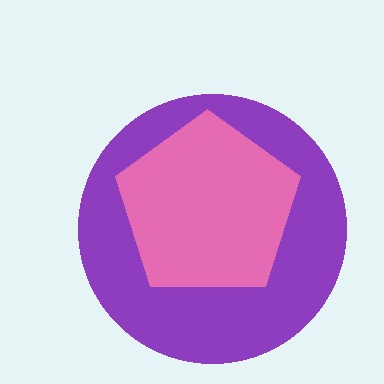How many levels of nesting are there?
2.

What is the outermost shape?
The purple circle.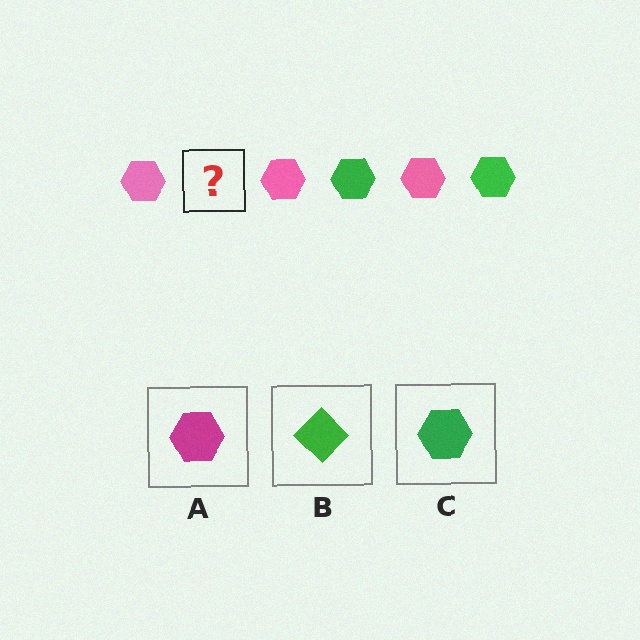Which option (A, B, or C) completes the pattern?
C.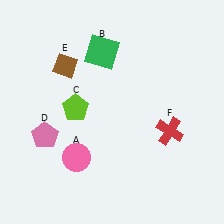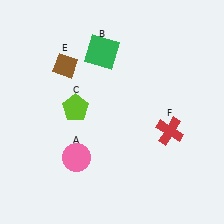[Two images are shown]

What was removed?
The pink pentagon (D) was removed in Image 2.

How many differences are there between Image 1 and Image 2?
There is 1 difference between the two images.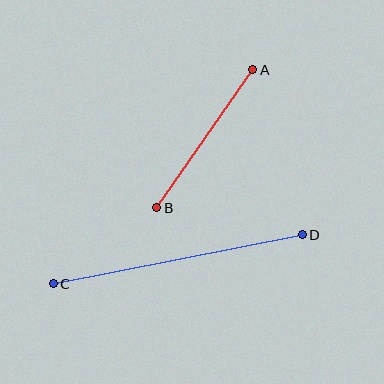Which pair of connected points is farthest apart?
Points C and D are farthest apart.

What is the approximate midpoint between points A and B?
The midpoint is at approximately (205, 139) pixels.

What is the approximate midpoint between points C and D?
The midpoint is at approximately (178, 259) pixels.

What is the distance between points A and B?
The distance is approximately 168 pixels.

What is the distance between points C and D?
The distance is approximately 254 pixels.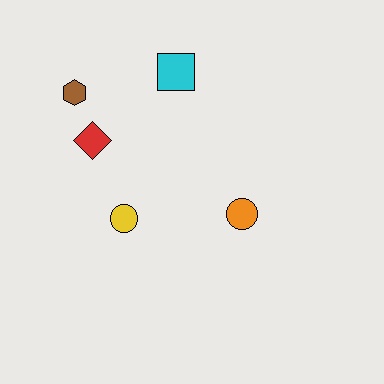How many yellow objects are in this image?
There is 1 yellow object.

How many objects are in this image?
There are 5 objects.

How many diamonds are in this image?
There is 1 diamond.